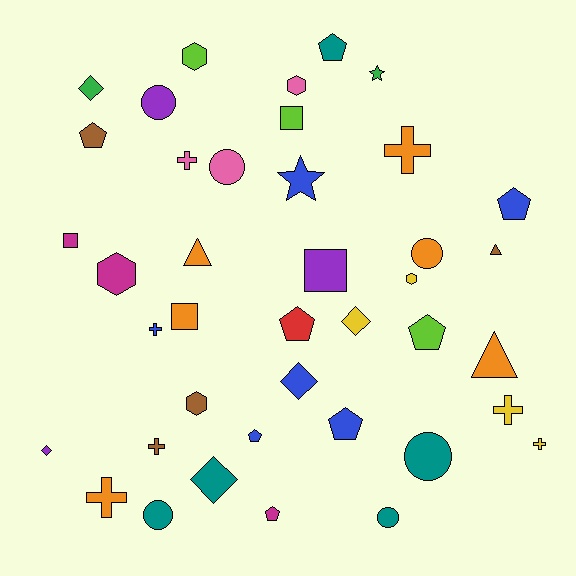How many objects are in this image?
There are 40 objects.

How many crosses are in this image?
There are 7 crosses.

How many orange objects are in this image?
There are 6 orange objects.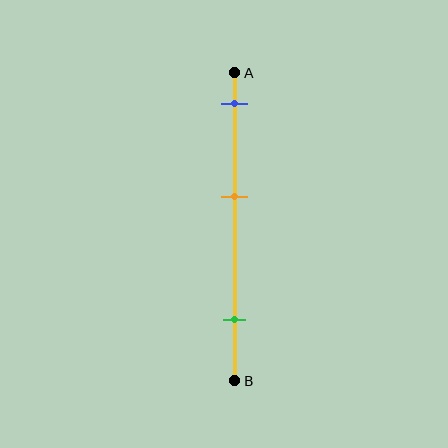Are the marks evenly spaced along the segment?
Yes, the marks are approximately evenly spaced.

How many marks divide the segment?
There are 3 marks dividing the segment.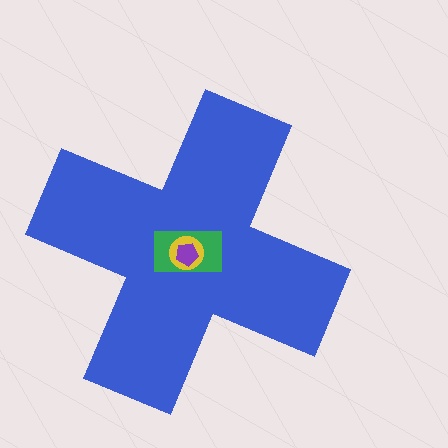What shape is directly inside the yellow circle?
The purple pentagon.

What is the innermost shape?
The purple pentagon.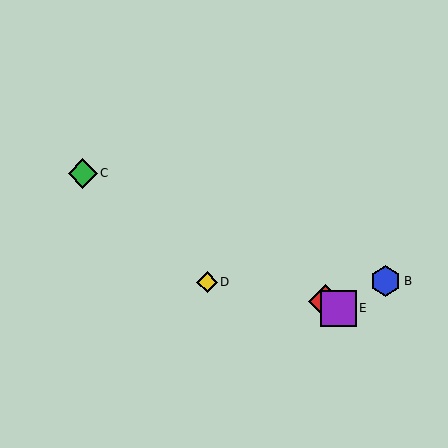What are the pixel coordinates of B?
Object B is at (385, 281).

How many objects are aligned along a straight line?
3 objects (A, C, E) are aligned along a straight line.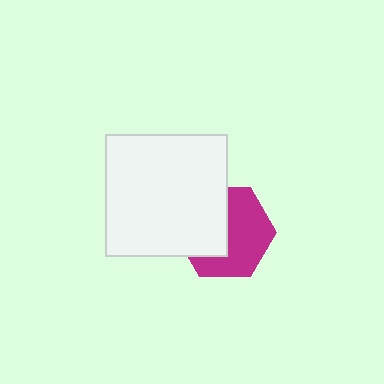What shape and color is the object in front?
The object in front is a white square.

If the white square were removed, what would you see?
You would see the complete magenta hexagon.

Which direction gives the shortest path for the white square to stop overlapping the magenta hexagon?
Moving toward the upper-left gives the shortest separation.